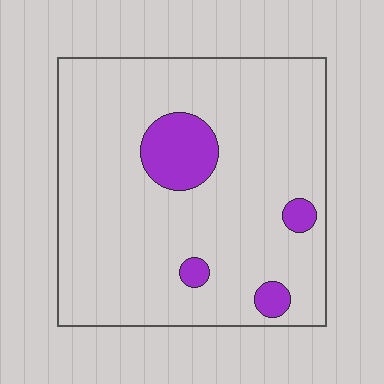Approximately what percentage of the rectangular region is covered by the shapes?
Approximately 10%.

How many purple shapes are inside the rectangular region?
4.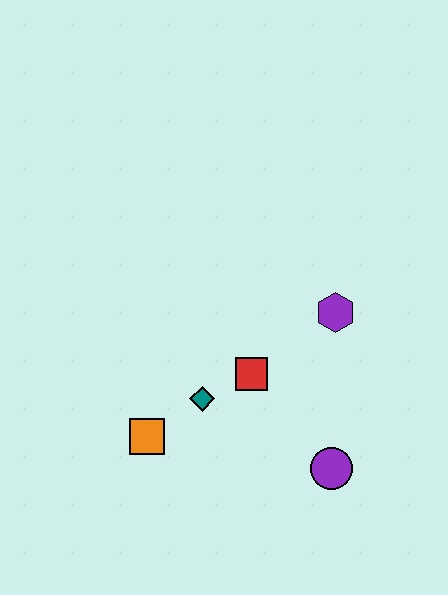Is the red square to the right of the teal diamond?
Yes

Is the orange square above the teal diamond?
No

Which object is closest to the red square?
The teal diamond is closest to the red square.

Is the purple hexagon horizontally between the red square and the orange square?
No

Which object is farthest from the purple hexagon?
The orange square is farthest from the purple hexagon.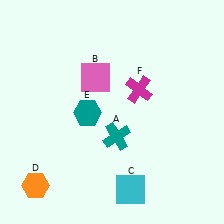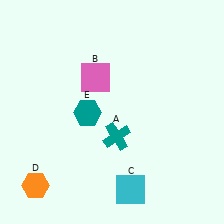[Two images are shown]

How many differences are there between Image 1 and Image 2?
There is 1 difference between the two images.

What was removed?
The magenta cross (F) was removed in Image 2.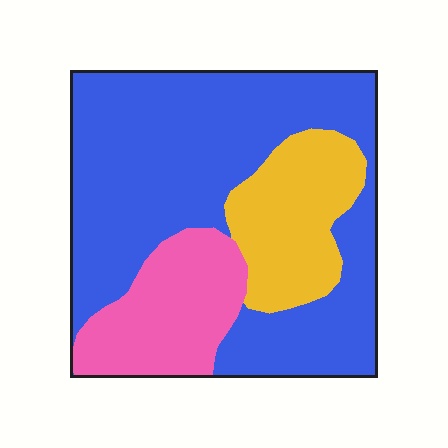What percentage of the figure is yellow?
Yellow takes up less than a quarter of the figure.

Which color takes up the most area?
Blue, at roughly 60%.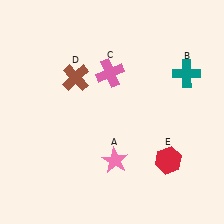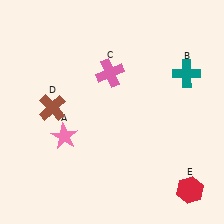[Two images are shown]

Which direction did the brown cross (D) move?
The brown cross (D) moved down.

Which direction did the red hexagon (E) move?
The red hexagon (E) moved down.